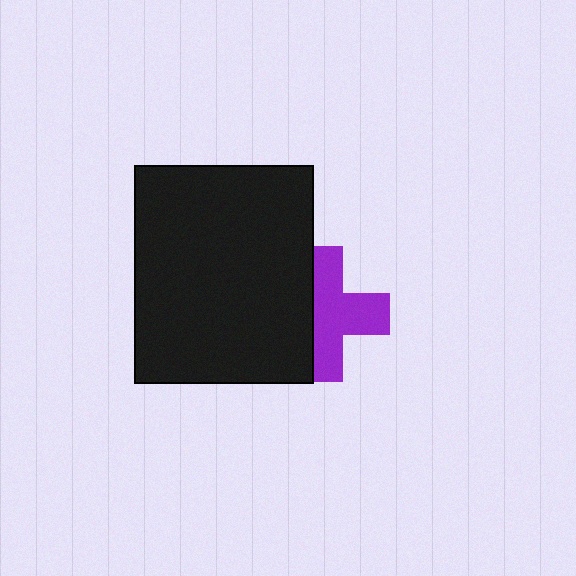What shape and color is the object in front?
The object in front is a black rectangle.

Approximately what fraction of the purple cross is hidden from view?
Roughly 37% of the purple cross is hidden behind the black rectangle.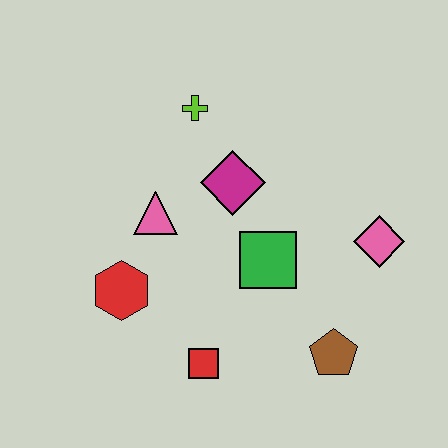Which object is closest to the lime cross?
The magenta diamond is closest to the lime cross.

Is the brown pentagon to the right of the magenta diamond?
Yes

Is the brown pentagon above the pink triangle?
No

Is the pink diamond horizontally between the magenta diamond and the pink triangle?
No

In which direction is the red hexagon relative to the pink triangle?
The red hexagon is below the pink triangle.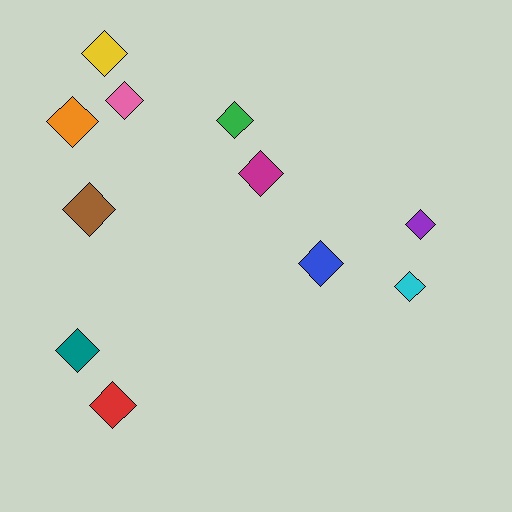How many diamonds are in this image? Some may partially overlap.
There are 11 diamonds.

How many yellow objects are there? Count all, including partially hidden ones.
There is 1 yellow object.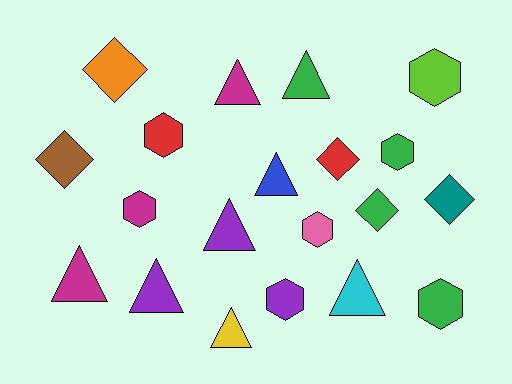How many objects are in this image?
There are 20 objects.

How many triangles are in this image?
There are 8 triangles.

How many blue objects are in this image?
There is 1 blue object.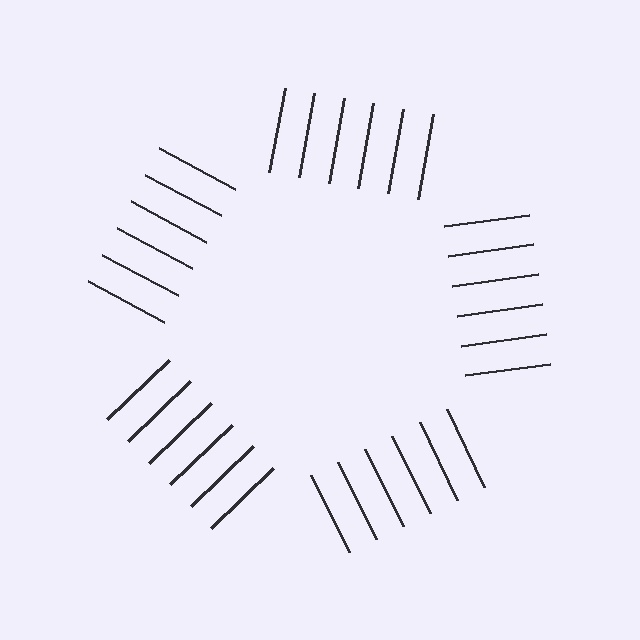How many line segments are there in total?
30 — 6 along each of the 5 edges.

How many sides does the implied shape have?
5 sides — the line-ends trace a pentagon.